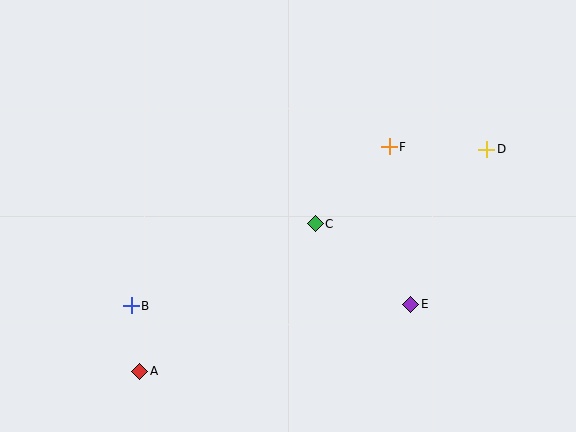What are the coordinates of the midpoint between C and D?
The midpoint between C and D is at (401, 187).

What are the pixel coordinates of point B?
Point B is at (131, 306).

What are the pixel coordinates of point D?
Point D is at (487, 150).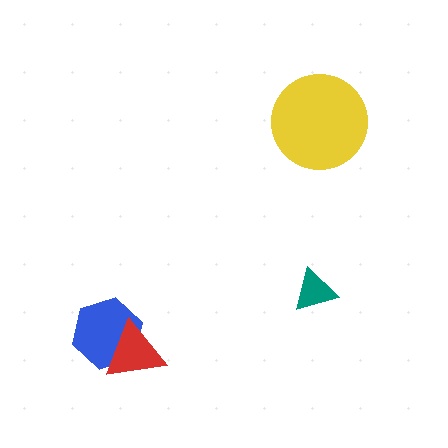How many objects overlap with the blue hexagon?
1 object overlaps with the blue hexagon.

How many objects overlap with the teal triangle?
0 objects overlap with the teal triangle.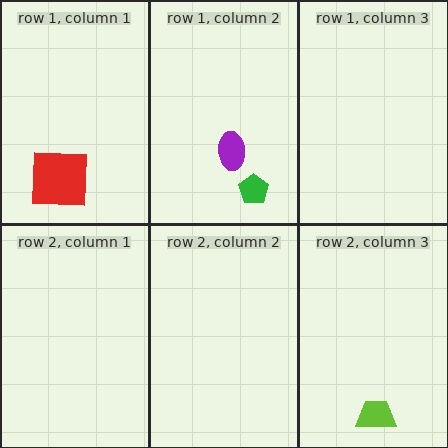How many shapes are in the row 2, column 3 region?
1.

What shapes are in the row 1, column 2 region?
The purple ellipse, the green pentagon.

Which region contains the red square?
The row 1, column 1 region.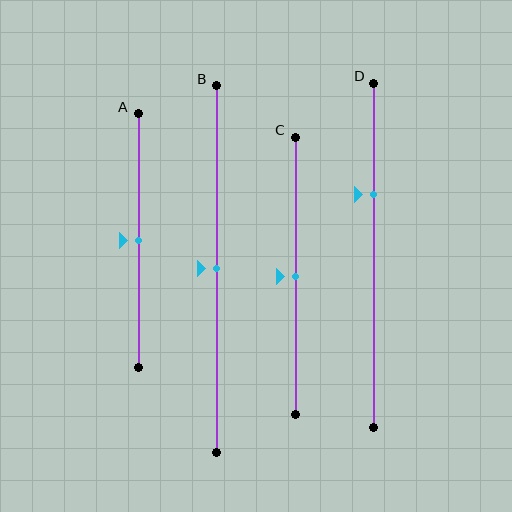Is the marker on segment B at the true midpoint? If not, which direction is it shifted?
Yes, the marker on segment B is at the true midpoint.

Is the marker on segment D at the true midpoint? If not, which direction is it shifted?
No, the marker on segment D is shifted upward by about 18% of the segment length.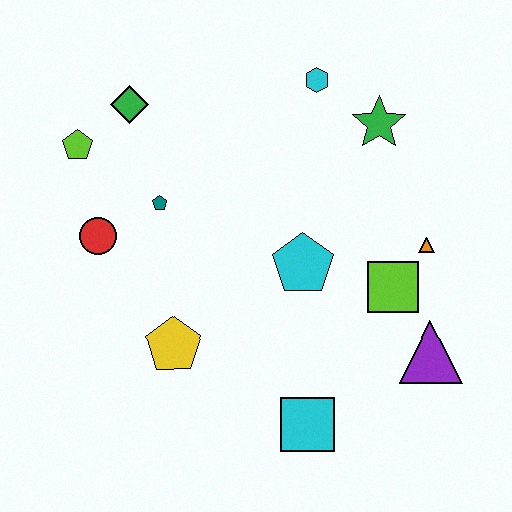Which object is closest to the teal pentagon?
The red circle is closest to the teal pentagon.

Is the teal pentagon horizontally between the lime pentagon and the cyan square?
Yes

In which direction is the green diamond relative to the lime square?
The green diamond is to the left of the lime square.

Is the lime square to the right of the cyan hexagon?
Yes